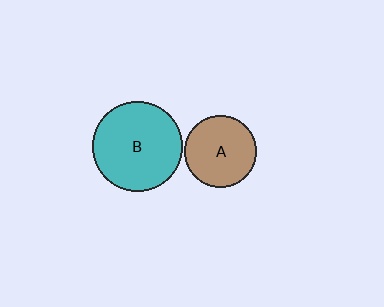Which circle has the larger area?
Circle B (teal).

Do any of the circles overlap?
No, none of the circles overlap.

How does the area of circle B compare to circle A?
Approximately 1.6 times.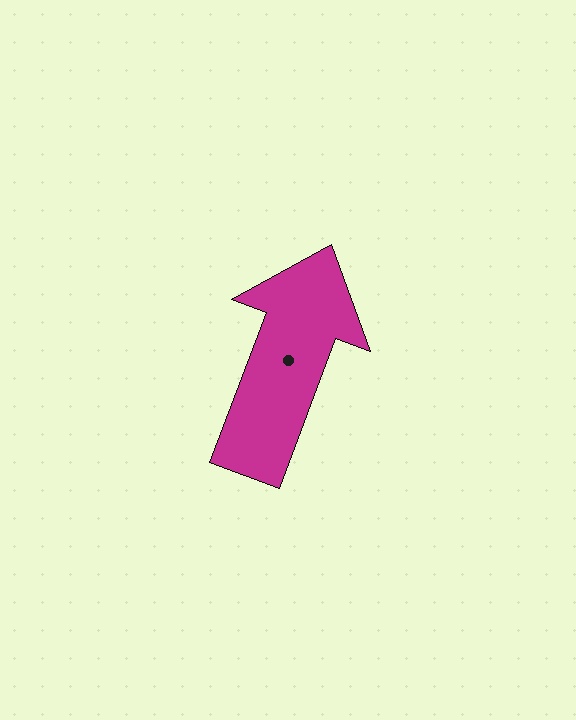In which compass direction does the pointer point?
North.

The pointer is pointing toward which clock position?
Roughly 1 o'clock.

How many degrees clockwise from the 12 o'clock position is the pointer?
Approximately 21 degrees.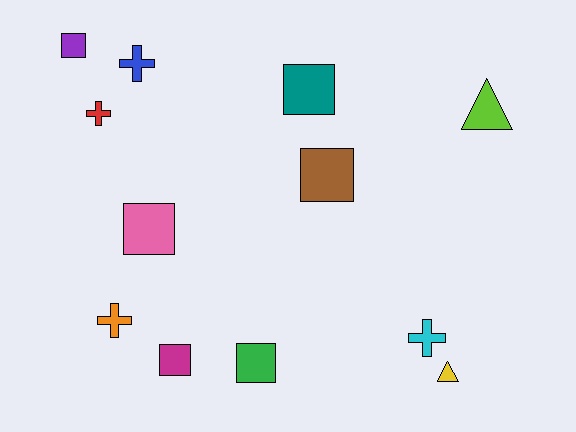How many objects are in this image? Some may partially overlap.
There are 12 objects.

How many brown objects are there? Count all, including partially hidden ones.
There is 1 brown object.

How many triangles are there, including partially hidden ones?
There are 2 triangles.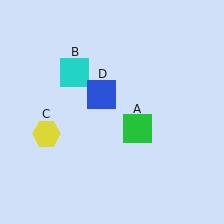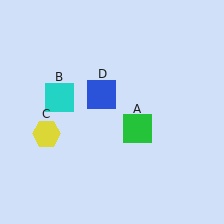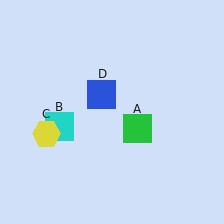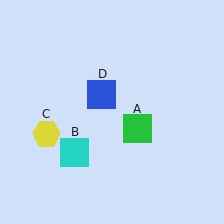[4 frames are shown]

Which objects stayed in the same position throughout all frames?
Green square (object A) and yellow hexagon (object C) and blue square (object D) remained stationary.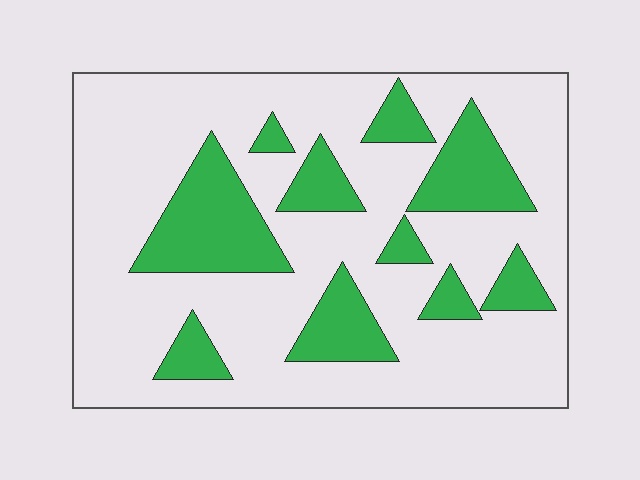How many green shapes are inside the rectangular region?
10.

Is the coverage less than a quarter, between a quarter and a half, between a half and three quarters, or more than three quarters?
Between a quarter and a half.